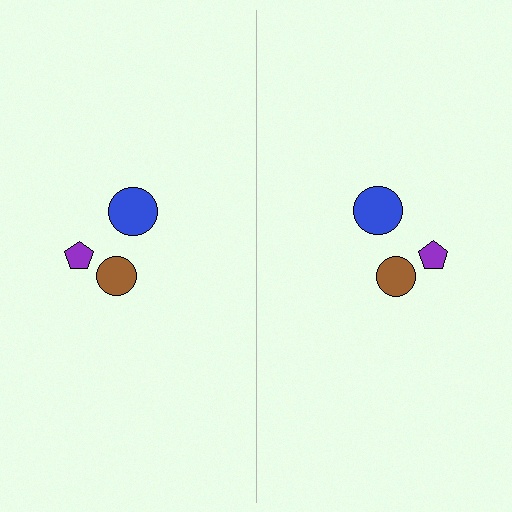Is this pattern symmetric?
Yes, this pattern has bilateral (reflection) symmetry.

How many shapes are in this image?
There are 6 shapes in this image.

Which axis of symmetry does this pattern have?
The pattern has a vertical axis of symmetry running through the center of the image.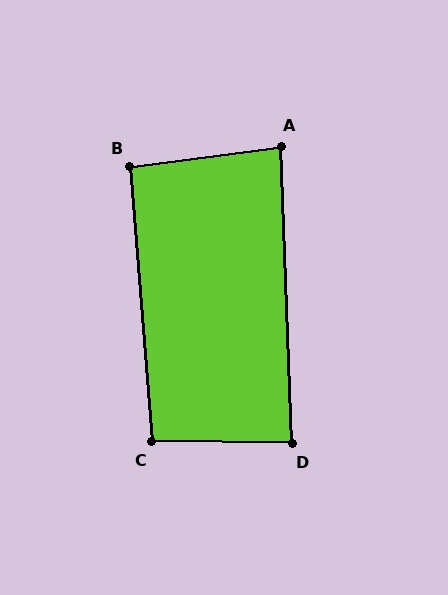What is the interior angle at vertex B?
Approximately 93 degrees (approximately right).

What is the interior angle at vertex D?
Approximately 87 degrees (approximately right).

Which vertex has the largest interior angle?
C, at approximately 95 degrees.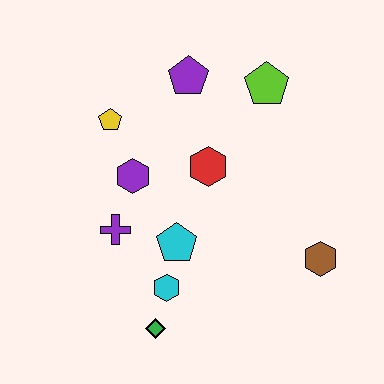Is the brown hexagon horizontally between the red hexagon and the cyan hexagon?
No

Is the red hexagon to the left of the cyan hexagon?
No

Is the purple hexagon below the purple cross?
No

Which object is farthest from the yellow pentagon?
The brown hexagon is farthest from the yellow pentagon.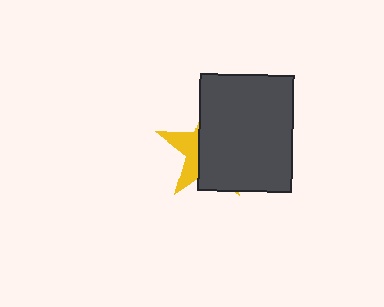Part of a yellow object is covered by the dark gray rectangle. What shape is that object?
It is a star.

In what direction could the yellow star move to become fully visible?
The yellow star could move left. That would shift it out from behind the dark gray rectangle entirely.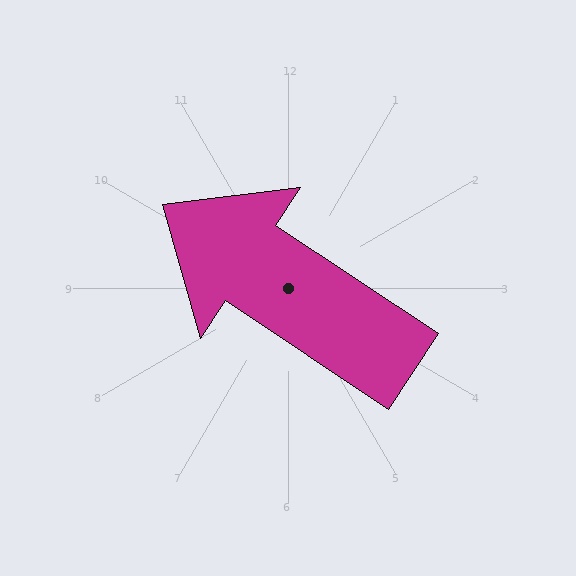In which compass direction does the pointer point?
Northwest.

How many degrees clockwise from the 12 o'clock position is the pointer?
Approximately 304 degrees.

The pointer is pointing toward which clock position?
Roughly 10 o'clock.